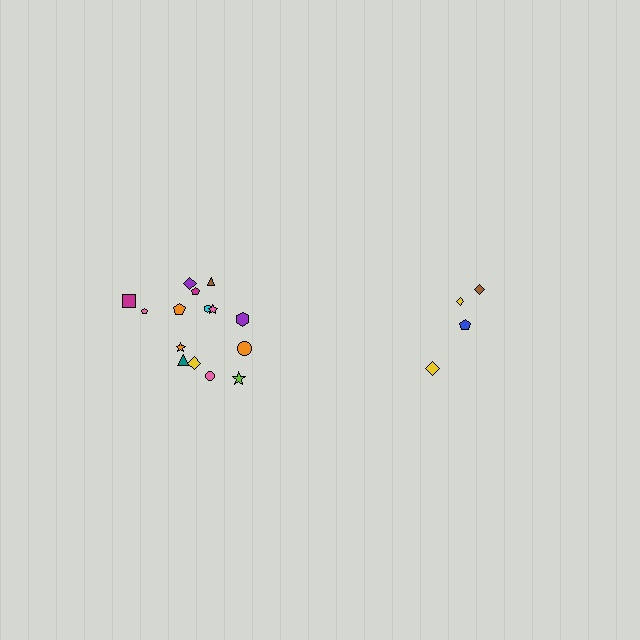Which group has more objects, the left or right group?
The left group.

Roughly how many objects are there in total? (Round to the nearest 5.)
Roughly 20 objects in total.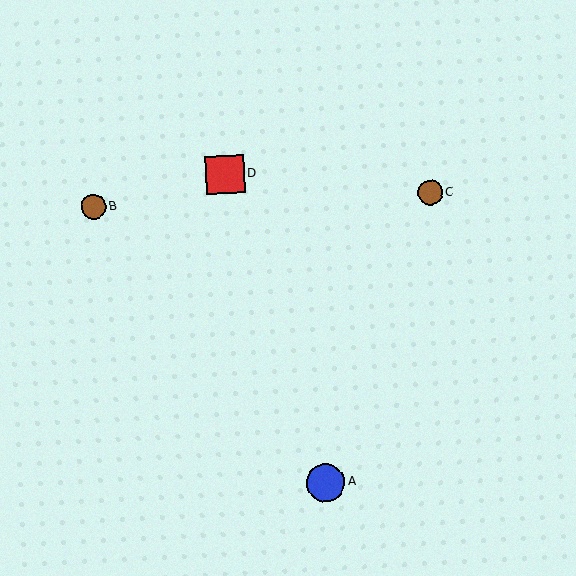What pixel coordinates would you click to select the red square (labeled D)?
Click at (225, 174) to select the red square D.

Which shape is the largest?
The blue circle (labeled A) is the largest.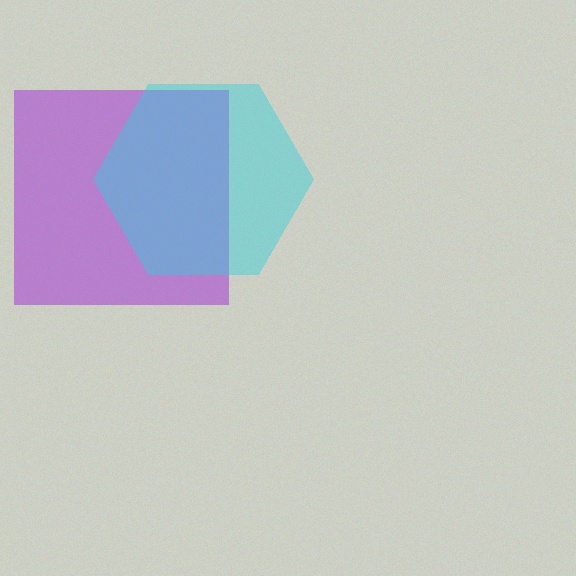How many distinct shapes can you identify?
There are 2 distinct shapes: a purple square, a cyan hexagon.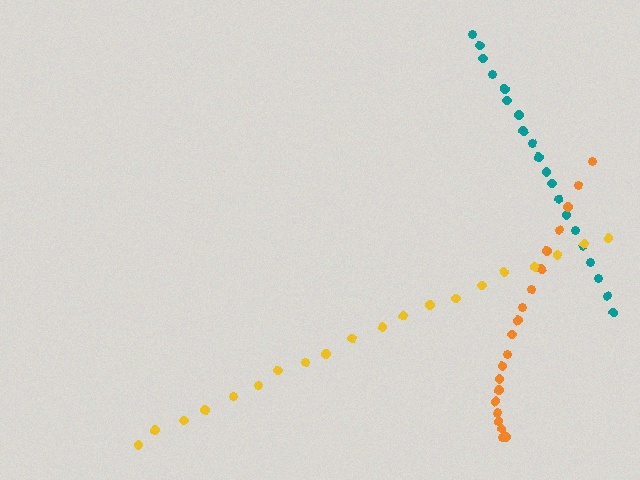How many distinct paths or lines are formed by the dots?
There are 3 distinct paths.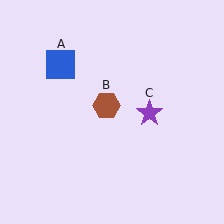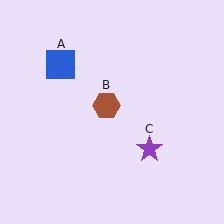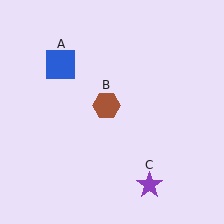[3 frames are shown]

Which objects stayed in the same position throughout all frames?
Blue square (object A) and brown hexagon (object B) remained stationary.